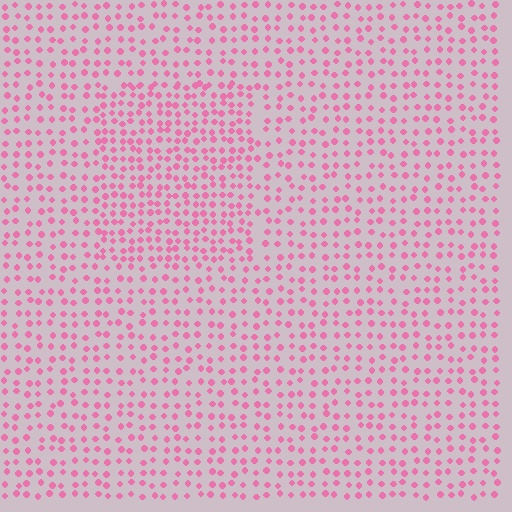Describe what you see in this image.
The image contains small pink elements arranged at two different densities. A rectangle-shaped region is visible where the elements are more densely packed than the surrounding area.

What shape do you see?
I see a rectangle.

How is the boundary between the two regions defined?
The boundary is defined by a change in element density (approximately 1.6x ratio). All elements are the same color, size, and shape.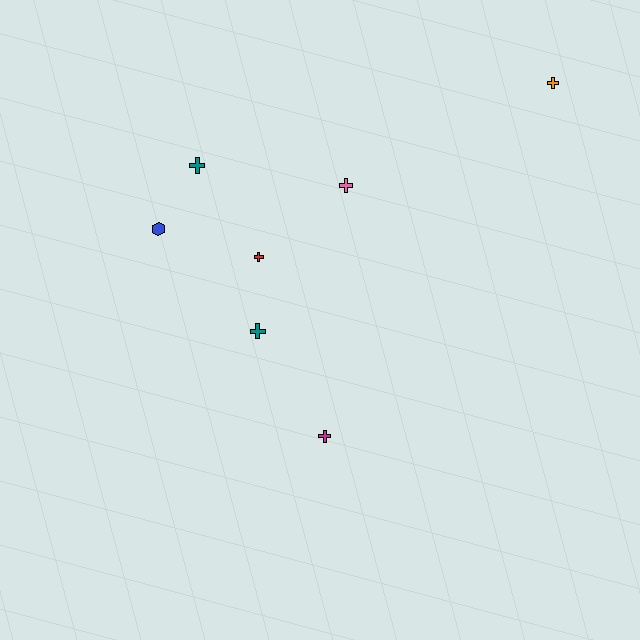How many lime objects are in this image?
There are no lime objects.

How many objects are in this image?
There are 7 objects.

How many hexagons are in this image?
There is 1 hexagon.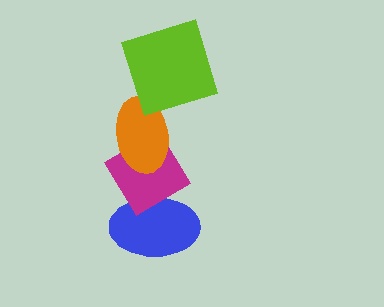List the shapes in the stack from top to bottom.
From top to bottom: the lime square, the orange ellipse, the magenta diamond, the blue ellipse.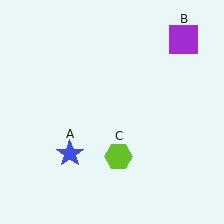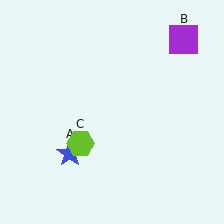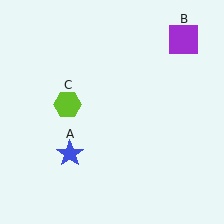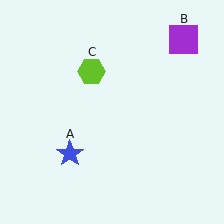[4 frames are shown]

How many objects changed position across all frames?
1 object changed position: lime hexagon (object C).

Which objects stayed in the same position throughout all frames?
Blue star (object A) and purple square (object B) remained stationary.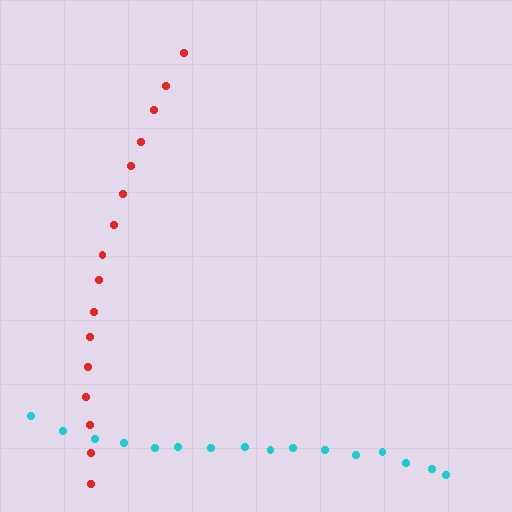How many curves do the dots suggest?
There are 2 distinct paths.